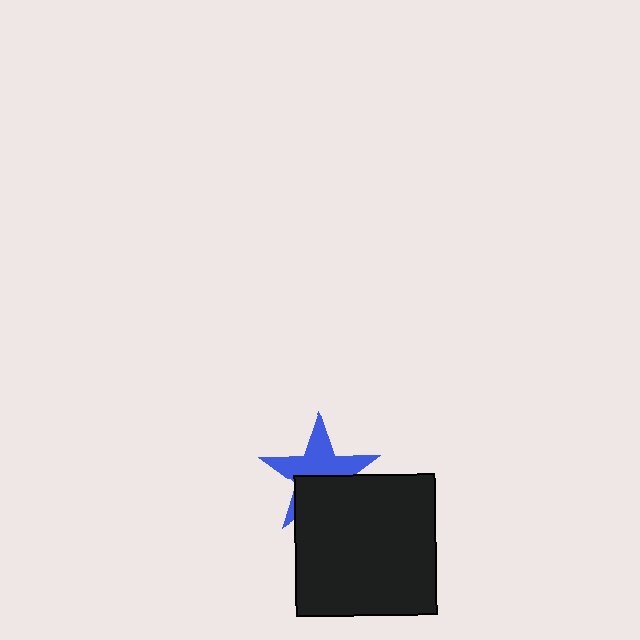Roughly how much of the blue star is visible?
About half of it is visible (roughly 58%).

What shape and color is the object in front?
The object in front is a black square.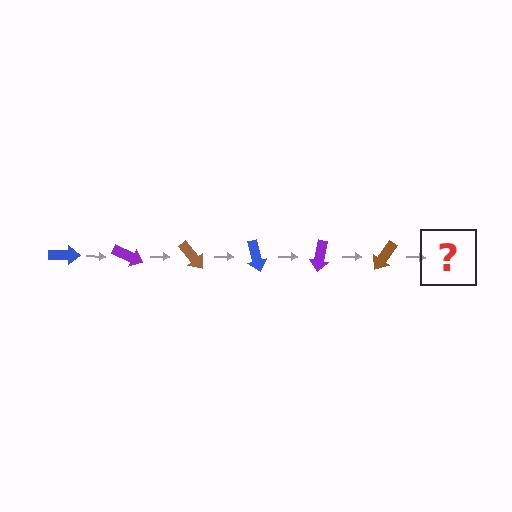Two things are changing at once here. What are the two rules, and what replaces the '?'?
The two rules are that it rotates 25 degrees each step and the color cycles through blue, purple, and brown. The '?' should be a blue arrow, rotated 150 degrees from the start.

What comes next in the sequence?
The next element should be a blue arrow, rotated 150 degrees from the start.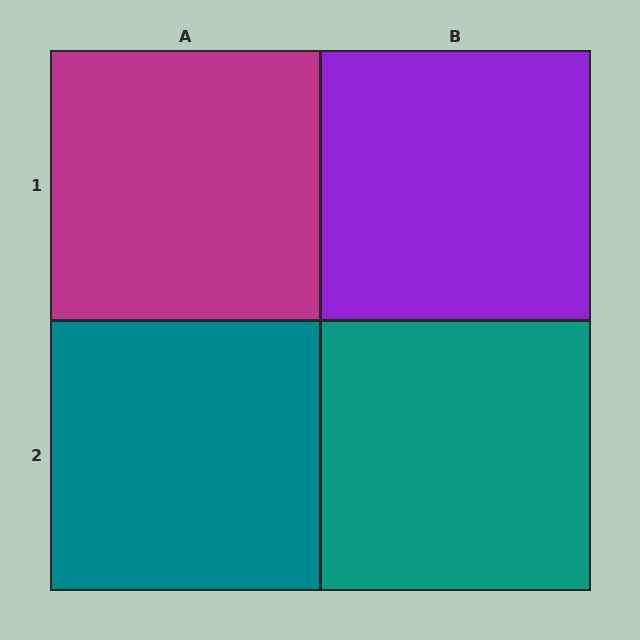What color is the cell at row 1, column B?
Purple.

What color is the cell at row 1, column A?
Magenta.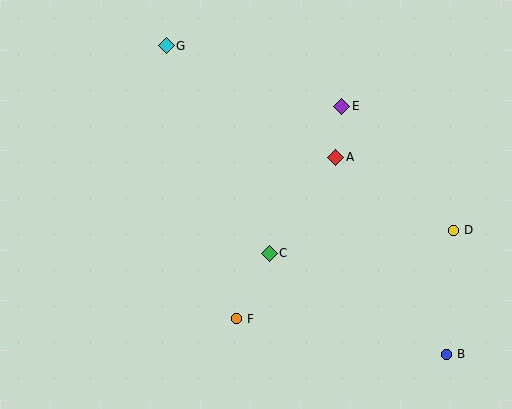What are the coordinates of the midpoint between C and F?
The midpoint between C and F is at (253, 286).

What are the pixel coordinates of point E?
Point E is at (342, 106).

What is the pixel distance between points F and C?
The distance between F and C is 73 pixels.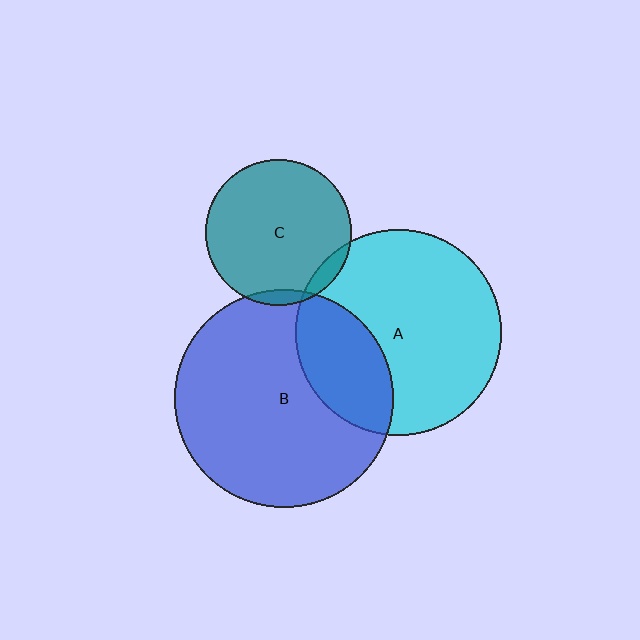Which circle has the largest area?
Circle B (blue).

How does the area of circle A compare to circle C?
Approximately 2.0 times.